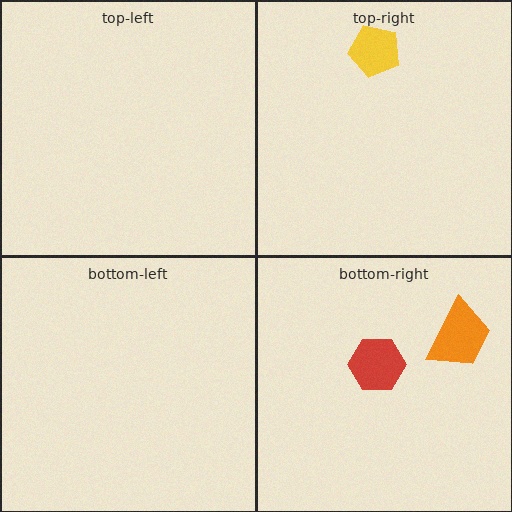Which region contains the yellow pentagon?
The top-right region.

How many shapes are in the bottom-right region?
2.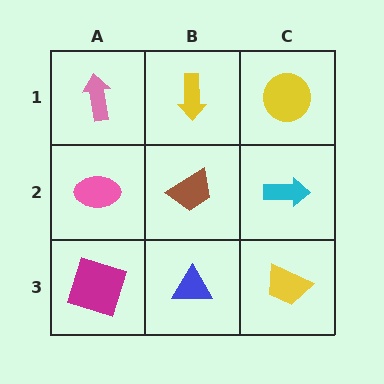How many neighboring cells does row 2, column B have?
4.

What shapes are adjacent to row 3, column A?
A pink ellipse (row 2, column A), a blue triangle (row 3, column B).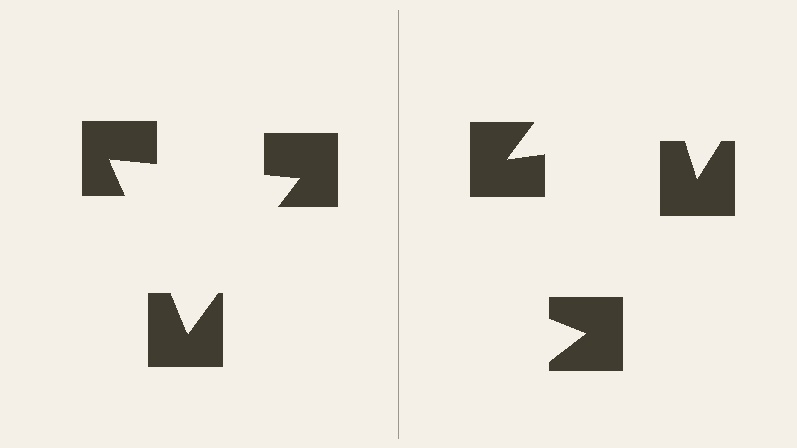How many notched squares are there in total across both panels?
6 — 3 on each side.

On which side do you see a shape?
An illusory triangle appears on the left side. On the right side the wedge cuts are rotated, so no coherent shape forms.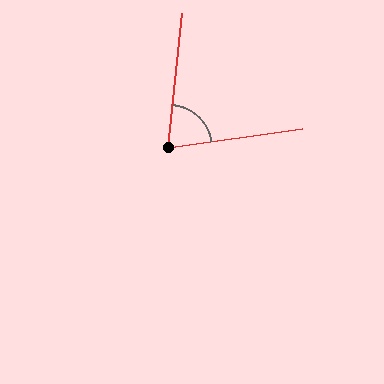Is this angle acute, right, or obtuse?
It is acute.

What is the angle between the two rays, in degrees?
Approximately 76 degrees.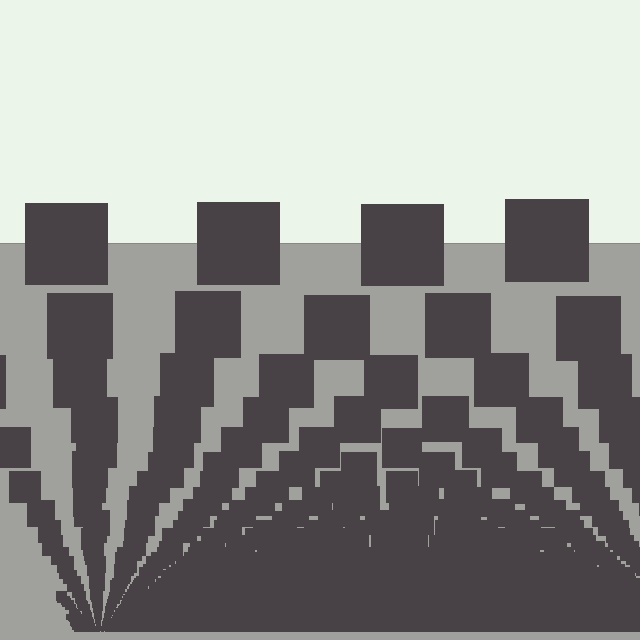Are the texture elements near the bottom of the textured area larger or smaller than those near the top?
Smaller. The gradient is inverted — elements near the bottom are smaller and denser.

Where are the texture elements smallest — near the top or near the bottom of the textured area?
Near the bottom.